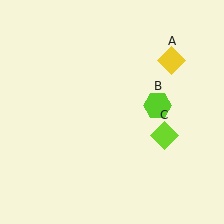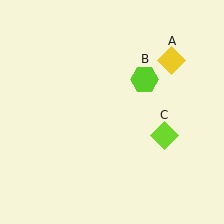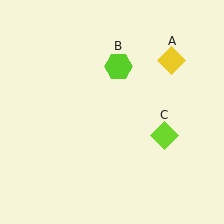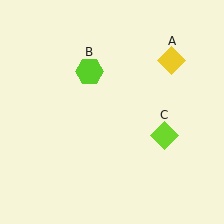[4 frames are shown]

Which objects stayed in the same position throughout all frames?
Yellow diamond (object A) and lime diamond (object C) remained stationary.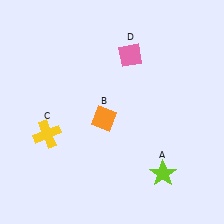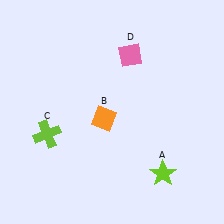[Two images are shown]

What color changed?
The cross (C) changed from yellow in Image 1 to lime in Image 2.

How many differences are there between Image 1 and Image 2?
There is 1 difference between the two images.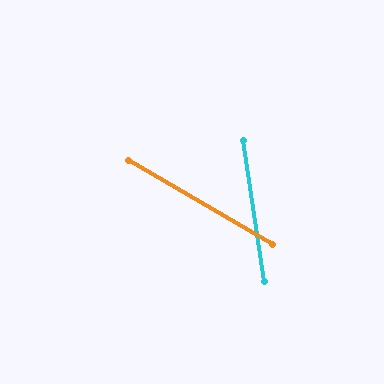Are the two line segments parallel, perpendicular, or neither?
Neither parallel nor perpendicular — they differ by about 51°.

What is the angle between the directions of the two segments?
Approximately 51 degrees.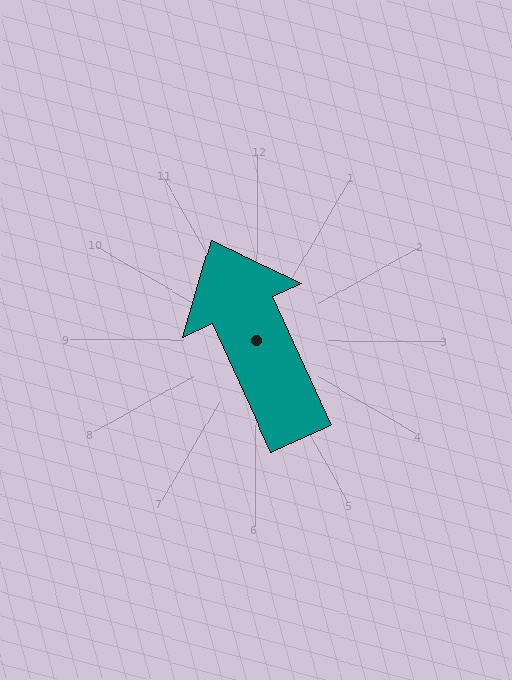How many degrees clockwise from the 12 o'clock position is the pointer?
Approximately 335 degrees.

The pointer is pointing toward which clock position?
Roughly 11 o'clock.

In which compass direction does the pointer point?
Northwest.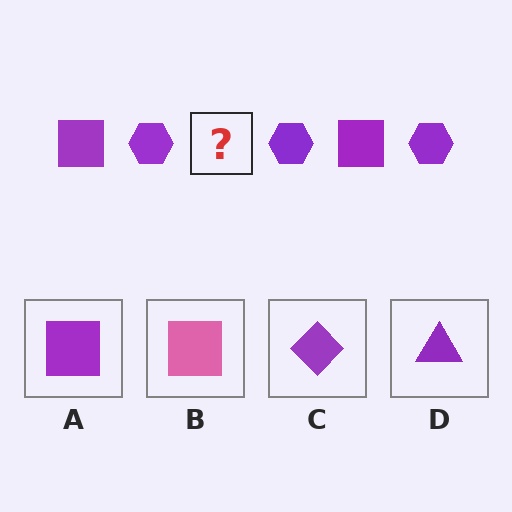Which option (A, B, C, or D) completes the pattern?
A.